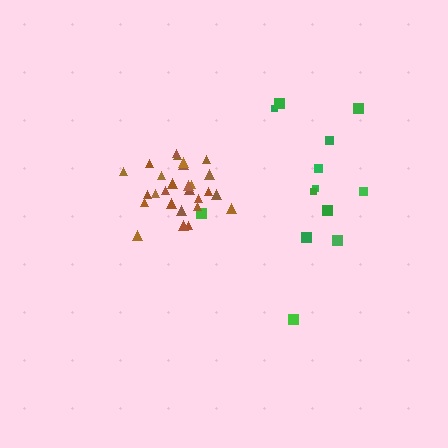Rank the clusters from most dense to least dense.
brown, green.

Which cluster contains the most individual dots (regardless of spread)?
Brown (27).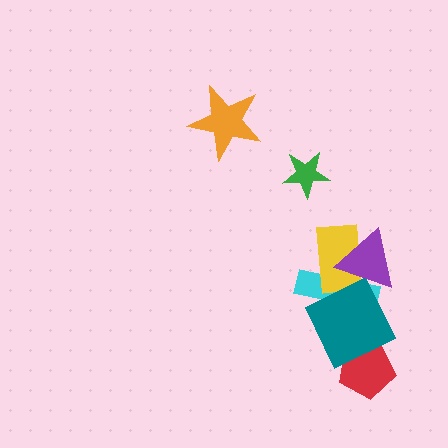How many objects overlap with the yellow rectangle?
3 objects overlap with the yellow rectangle.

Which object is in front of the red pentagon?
The teal diamond is in front of the red pentagon.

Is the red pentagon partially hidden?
Yes, it is partially covered by another shape.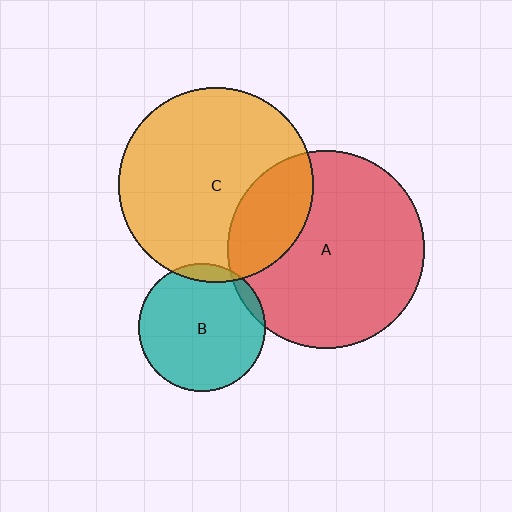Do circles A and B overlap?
Yes.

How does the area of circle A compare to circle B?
Approximately 2.4 times.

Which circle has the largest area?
Circle A (red).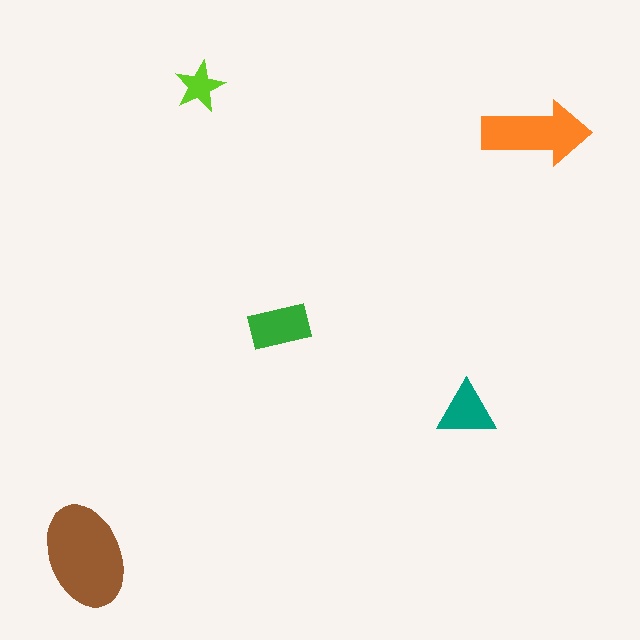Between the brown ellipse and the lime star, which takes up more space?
The brown ellipse.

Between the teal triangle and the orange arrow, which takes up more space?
The orange arrow.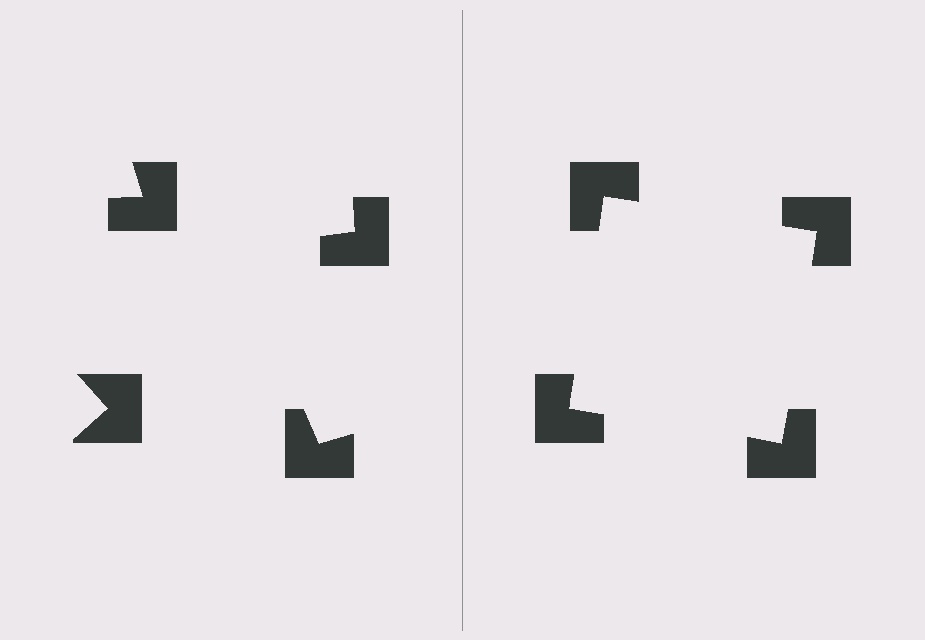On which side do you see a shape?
An illusory square appears on the right side. On the left side the wedge cuts are rotated, so no coherent shape forms.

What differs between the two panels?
The notched squares are positioned identically on both sides; only the wedge orientations differ. On the right they align to a square; on the left they are misaligned.